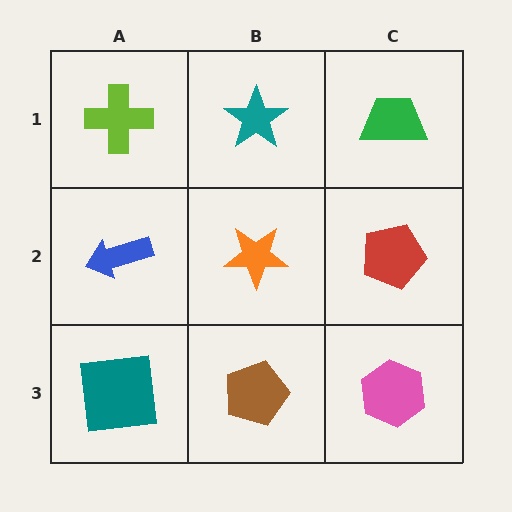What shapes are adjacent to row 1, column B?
An orange star (row 2, column B), a lime cross (row 1, column A), a green trapezoid (row 1, column C).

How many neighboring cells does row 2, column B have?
4.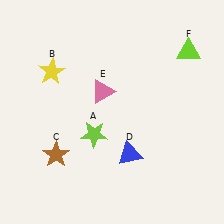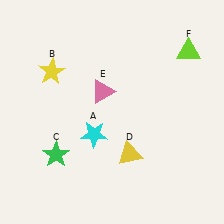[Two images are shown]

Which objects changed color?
A changed from lime to cyan. C changed from brown to green. D changed from blue to yellow.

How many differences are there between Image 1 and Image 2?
There are 3 differences between the two images.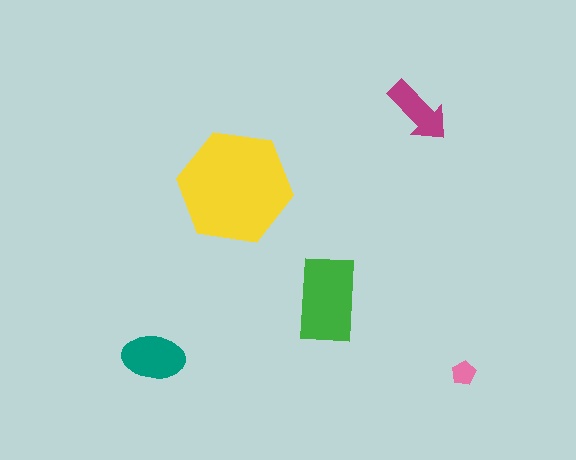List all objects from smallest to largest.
The pink pentagon, the magenta arrow, the teal ellipse, the green rectangle, the yellow hexagon.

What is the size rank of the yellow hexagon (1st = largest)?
1st.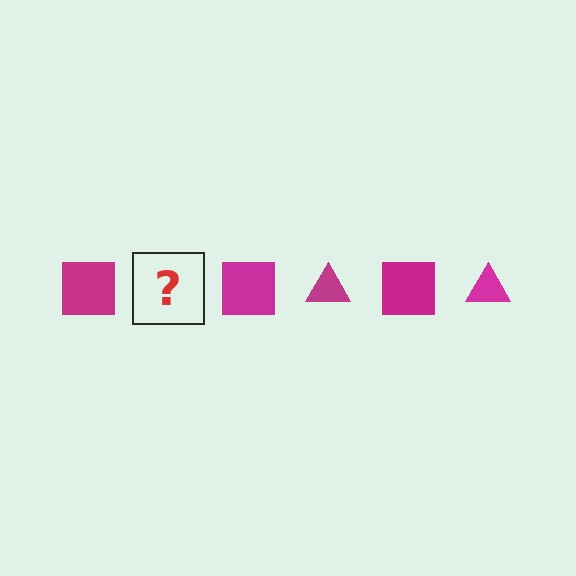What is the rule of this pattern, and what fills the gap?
The rule is that the pattern cycles through square, triangle shapes in magenta. The gap should be filled with a magenta triangle.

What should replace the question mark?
The question mark should be replaced with a magenta triangle.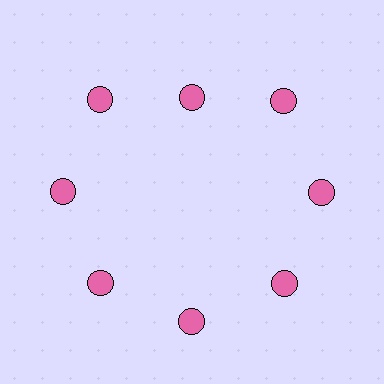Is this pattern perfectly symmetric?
No. The 8 pink circles are arranged in a ring, but one element near the 12 o'clock position is pulled inward toward the center, breaking the 8-fold rotational symmetry.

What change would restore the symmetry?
The symmetry would be restored by moving it outward, back onto the ring so that all 8 circles sit at equal angles and equal distance from the center.